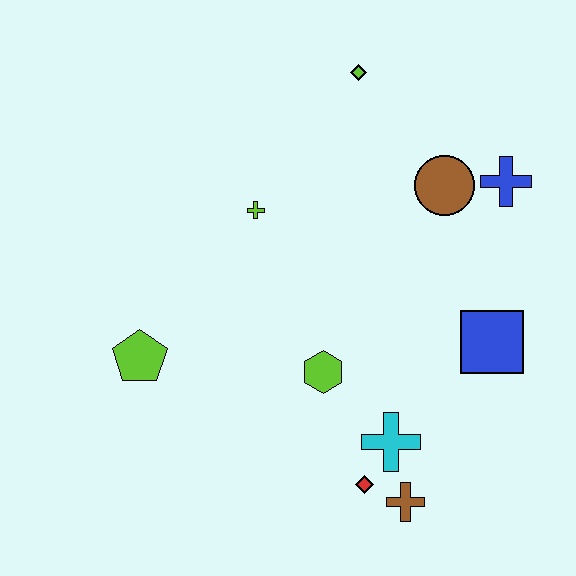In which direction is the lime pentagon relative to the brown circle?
The lime pentagon is to the left of the brown circle.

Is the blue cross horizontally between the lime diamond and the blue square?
No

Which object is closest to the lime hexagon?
The cyan cross is closest to the lime hexagon.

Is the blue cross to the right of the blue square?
Yes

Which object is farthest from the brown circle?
The lime pentagon is farthest from the brown circle.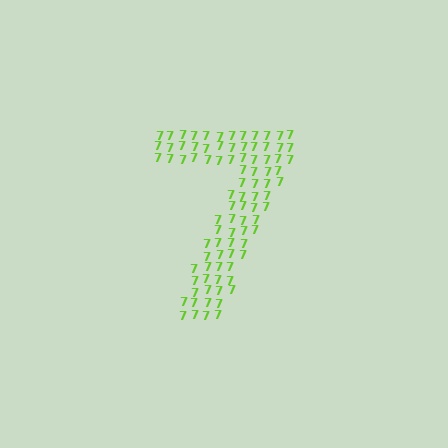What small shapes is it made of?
It is made of small digit 7's.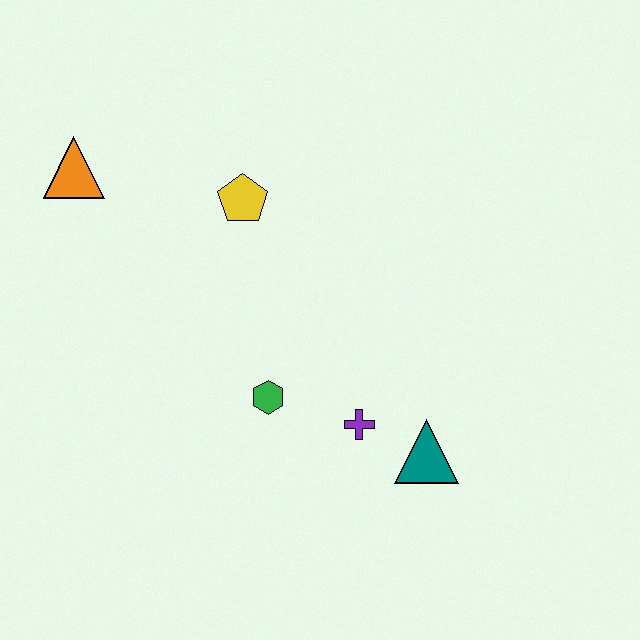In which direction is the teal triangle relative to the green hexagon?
The teal triangle is to the right of the green hexagon.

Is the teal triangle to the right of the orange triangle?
Yes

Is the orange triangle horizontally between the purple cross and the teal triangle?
No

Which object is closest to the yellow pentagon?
The orange triangle is closest to the yellow pentagon.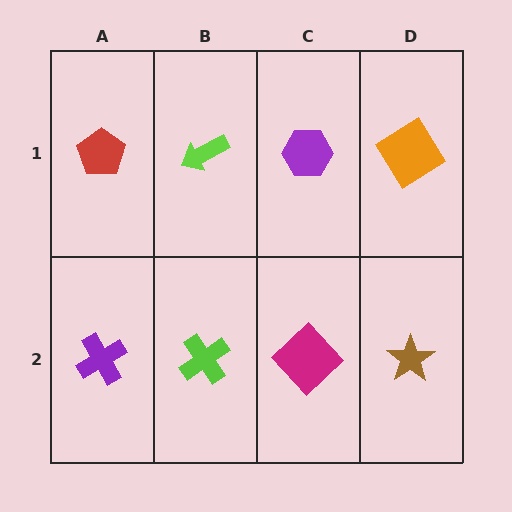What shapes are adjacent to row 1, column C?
A magenta diamond (row 2, column C), a lime arrow (row 1, column B), an orange diamond (row 1, column D).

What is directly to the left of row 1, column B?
A red pentagon.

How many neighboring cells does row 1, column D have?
2.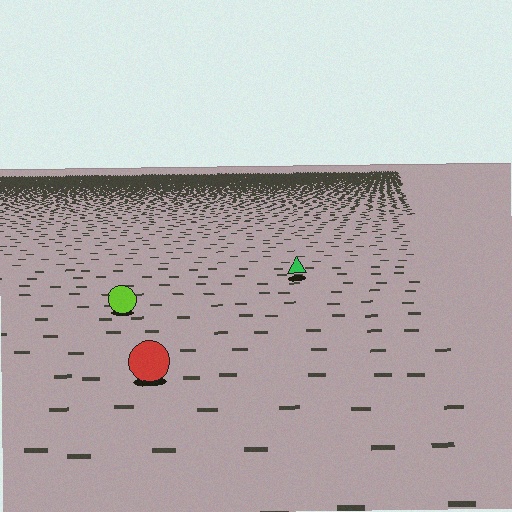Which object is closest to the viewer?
The red circle is closest. The texture marks near it are larger and more spread out.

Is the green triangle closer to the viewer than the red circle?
No. The red circle is closer — you can tell from the texture gradient: the ground texture is coarser near it.